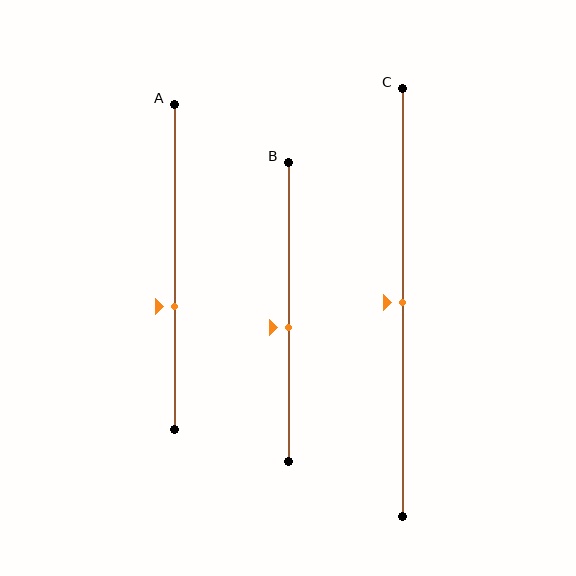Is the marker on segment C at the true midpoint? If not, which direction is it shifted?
Yes, the marker on segment C is at the true midpoint.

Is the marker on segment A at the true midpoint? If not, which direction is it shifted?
No, the marker on segment A is shifted downward by about 12% of the segment length.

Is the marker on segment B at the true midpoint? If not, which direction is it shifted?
No, the marker on segment B is shifted downward by about 5% of the segment length.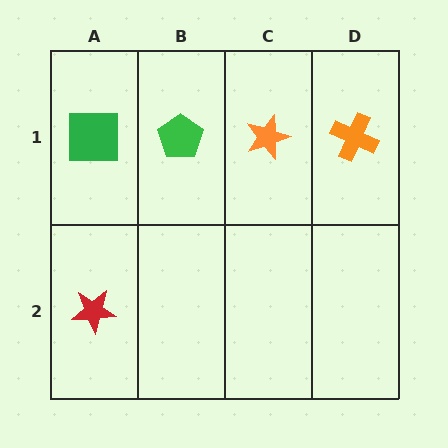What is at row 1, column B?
A green pentagon.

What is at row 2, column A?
A red star.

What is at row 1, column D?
An orange cross.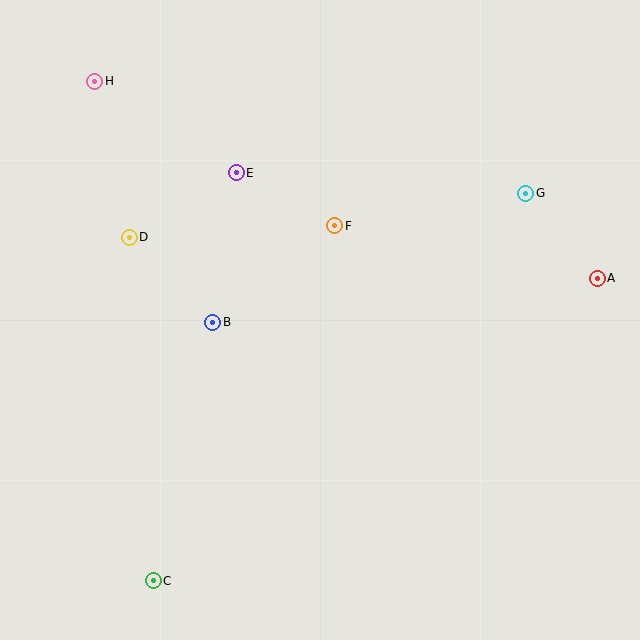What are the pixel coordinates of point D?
Point D is at (129, 237).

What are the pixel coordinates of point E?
Point E is at (236, 173).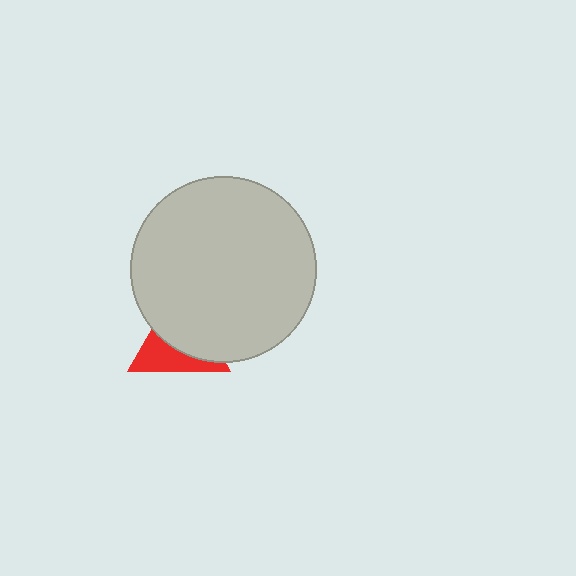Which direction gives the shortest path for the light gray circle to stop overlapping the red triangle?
Moving up gives the shortest separation.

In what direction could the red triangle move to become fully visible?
The red triangle could move down. That would shift it out from behind the light gray circle entirely.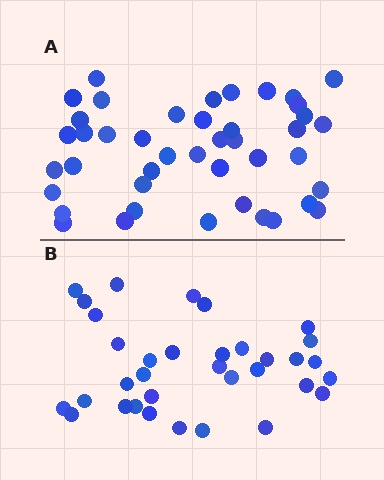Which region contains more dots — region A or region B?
Region A (the top region) has more dots.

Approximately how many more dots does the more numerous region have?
Region A has roughly 8 or so more dots than region B.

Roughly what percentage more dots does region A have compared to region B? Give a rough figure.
About 25% more.